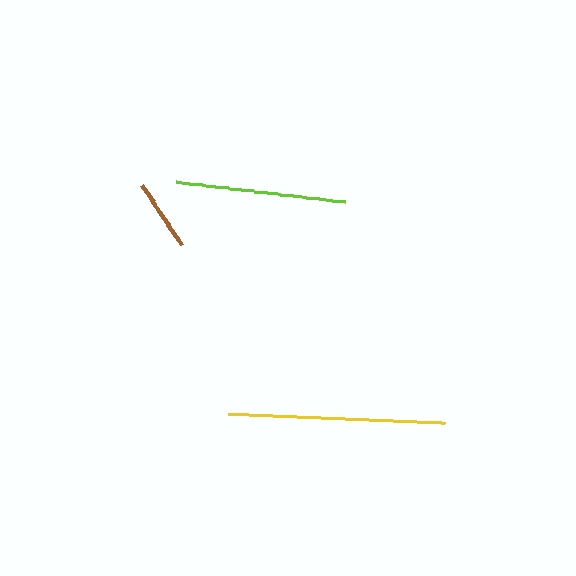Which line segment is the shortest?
The brown line is the shortest at approximately 71 pixels.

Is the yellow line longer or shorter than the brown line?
The yellow line is longer than the brown line.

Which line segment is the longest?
The yellow line is the longest at approximately 217 pixels.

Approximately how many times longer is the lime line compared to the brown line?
The lime line is approximately 2.4 times the length of the brown line.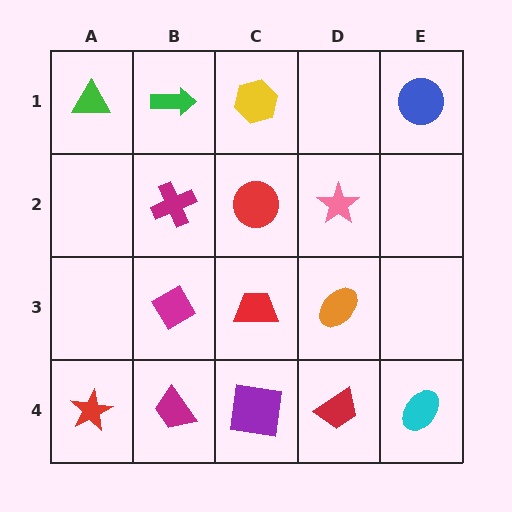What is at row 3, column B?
A magenta diamond.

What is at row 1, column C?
A yellow hexagon.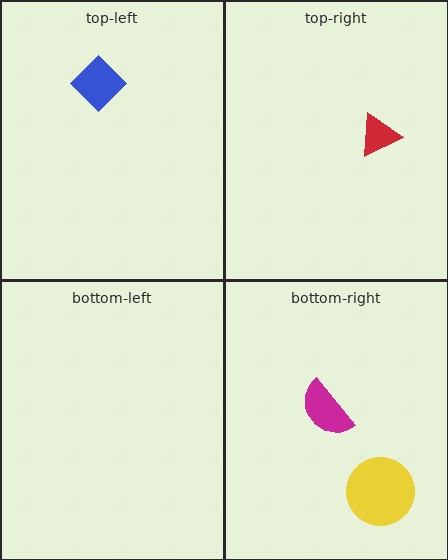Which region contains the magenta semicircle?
The bottom-right region.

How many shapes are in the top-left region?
1.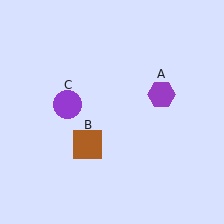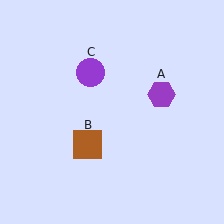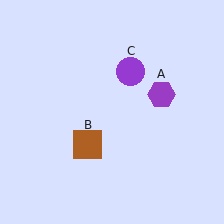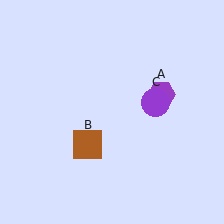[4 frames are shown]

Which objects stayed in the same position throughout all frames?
Purple hexagon (object A) and brown square (object B) remained stationary.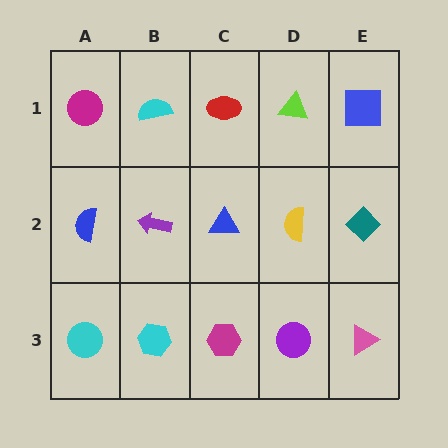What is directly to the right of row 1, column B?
A red ellipse.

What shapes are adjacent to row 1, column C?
A blue triangle (row 2, column C), a cyan semicircle (row 1, column B), a lime triangle (row 1, column D).